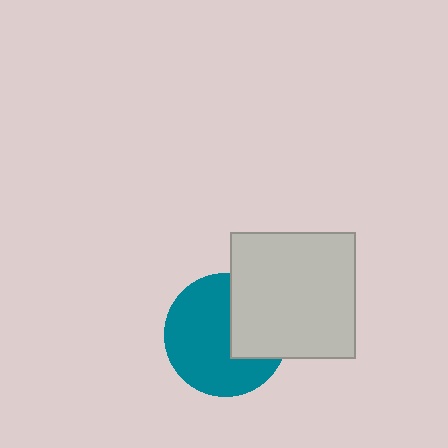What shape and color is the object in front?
The object in front is a light gray square.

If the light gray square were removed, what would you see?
You would see the complete teal circle.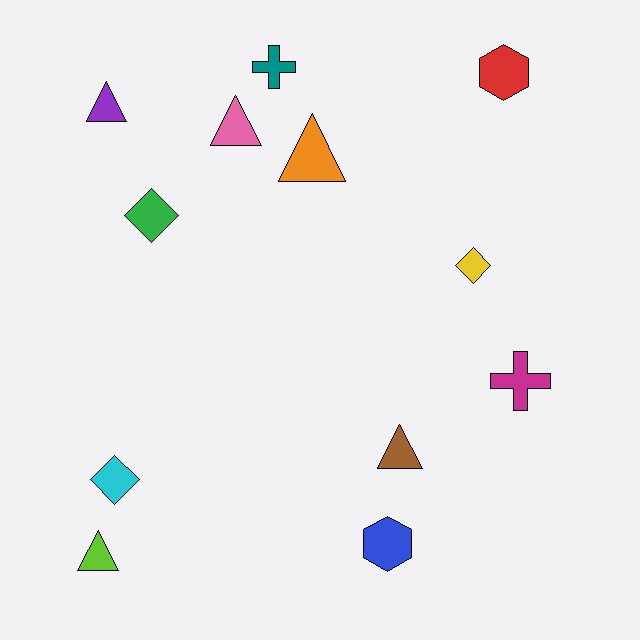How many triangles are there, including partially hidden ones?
There are 5 triangles.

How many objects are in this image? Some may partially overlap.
There are 12 objects.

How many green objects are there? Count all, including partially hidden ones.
There is 1 green object.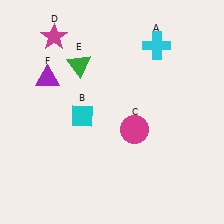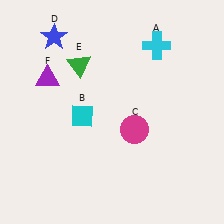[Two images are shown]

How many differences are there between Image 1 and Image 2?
There is 1 difference between the two images.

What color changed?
The star (D) changed from magenta in Image 1 to blue in Image 2.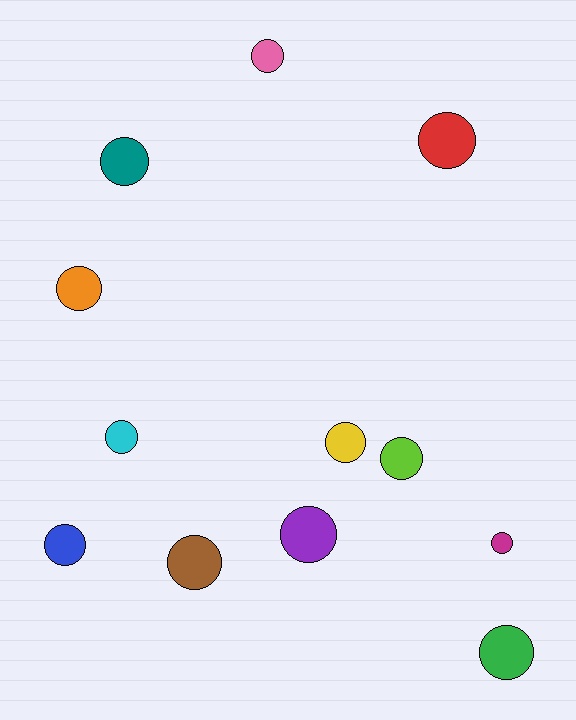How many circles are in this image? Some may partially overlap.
There are 12 circles.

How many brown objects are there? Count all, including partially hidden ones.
There is 1 brown object.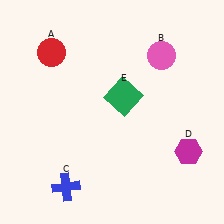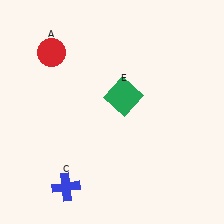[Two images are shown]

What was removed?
The pink circle (B), the magenta hexagon (D) were removed in Image 2.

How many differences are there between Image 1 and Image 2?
There are 2 differences between the two images.